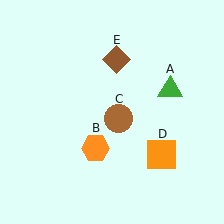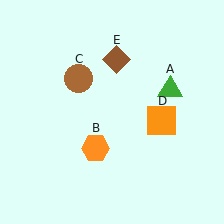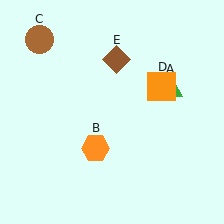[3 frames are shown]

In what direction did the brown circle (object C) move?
The brown circle (object C) moved up and to the left.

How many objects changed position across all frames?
2 objects changed position: brown circle (object C), orange square (object D).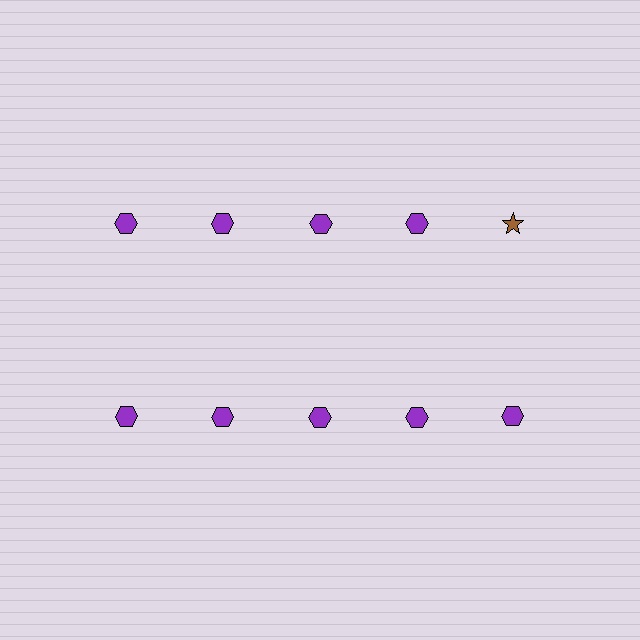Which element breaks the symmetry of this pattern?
The brown star in the top row, rightmost column breaks the symmetry. All other shapes are purple hexagons.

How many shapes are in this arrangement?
There are 10 shapes arranged in a grid pattern.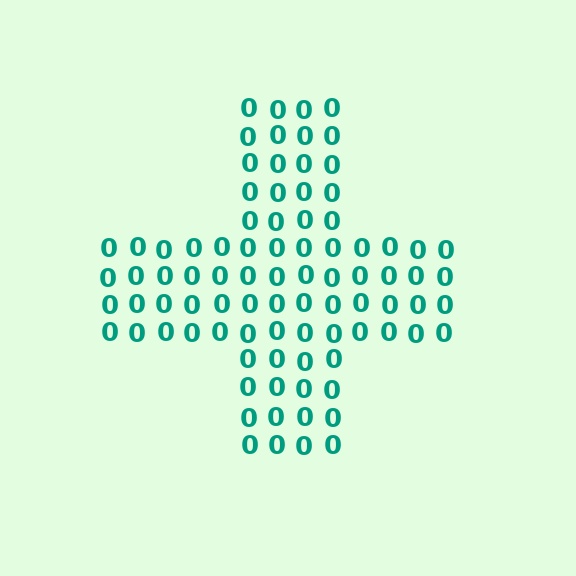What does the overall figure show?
The overall figure shows a cross.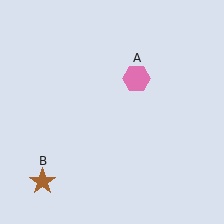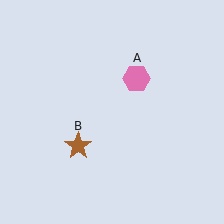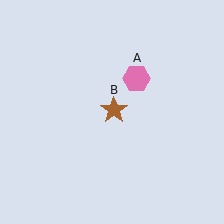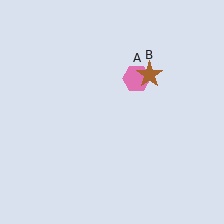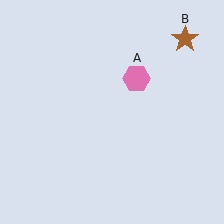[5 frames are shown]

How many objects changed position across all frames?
1 object changed position: brown star (object B).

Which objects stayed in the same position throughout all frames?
Pink hexagon (object A) remained stationary.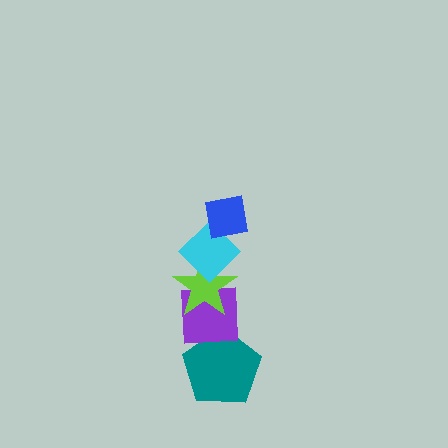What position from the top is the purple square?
The purple square is 4th from the top.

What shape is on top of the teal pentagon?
The purple square is on top of the teal pentagon.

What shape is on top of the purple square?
The lime star is on top of the purple square.